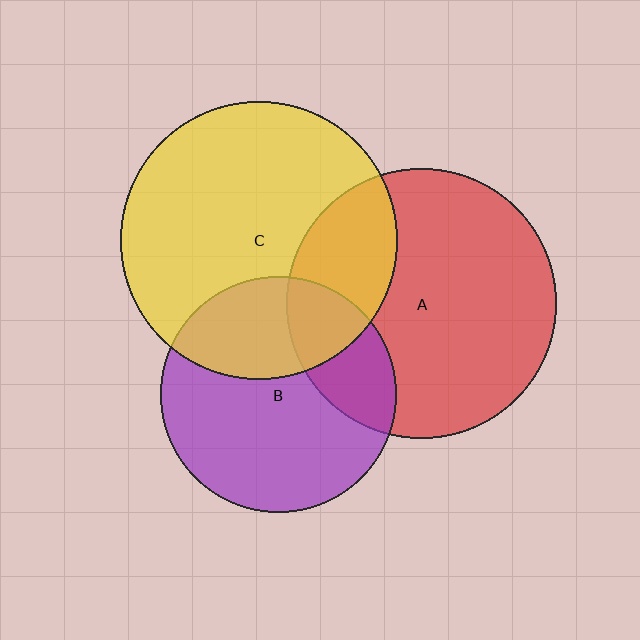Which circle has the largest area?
Circle C (yellow).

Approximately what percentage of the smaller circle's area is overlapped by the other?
Approximately 35%.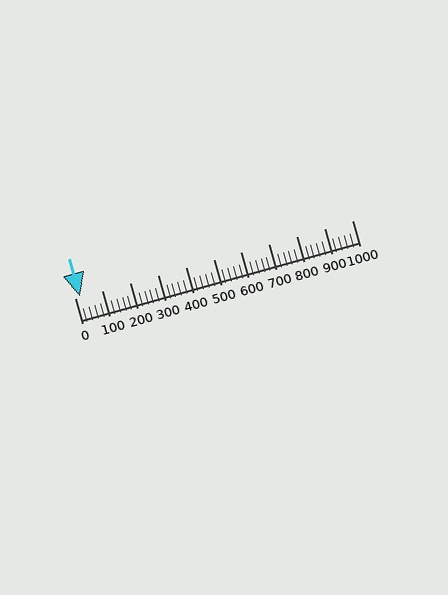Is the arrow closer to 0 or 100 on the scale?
The arrow is closer to 0.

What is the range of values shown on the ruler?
The ruler shows values from 0 to 1000.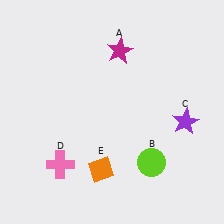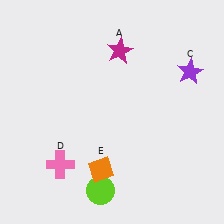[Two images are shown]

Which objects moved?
The objects that moved are: the lime circle (B), the purple star (C).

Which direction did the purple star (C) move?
The purple star (C) moved up.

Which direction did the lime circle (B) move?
The lime circle (B) moved left.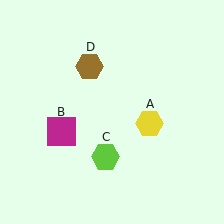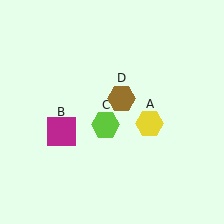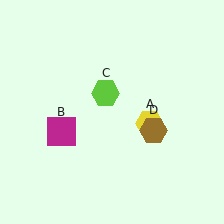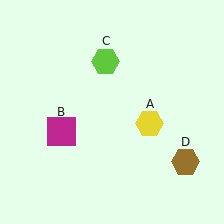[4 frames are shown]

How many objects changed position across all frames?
2 objects changed position: lime hexagon (object C), brown hexagon (object D).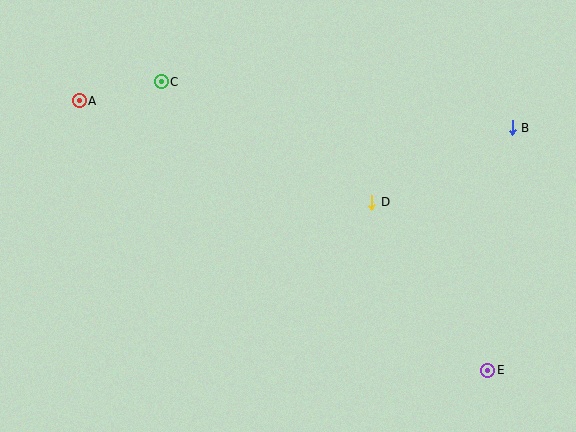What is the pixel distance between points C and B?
The distance between C and B is 354 pixels.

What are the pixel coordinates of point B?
Point B is at (512, 128).